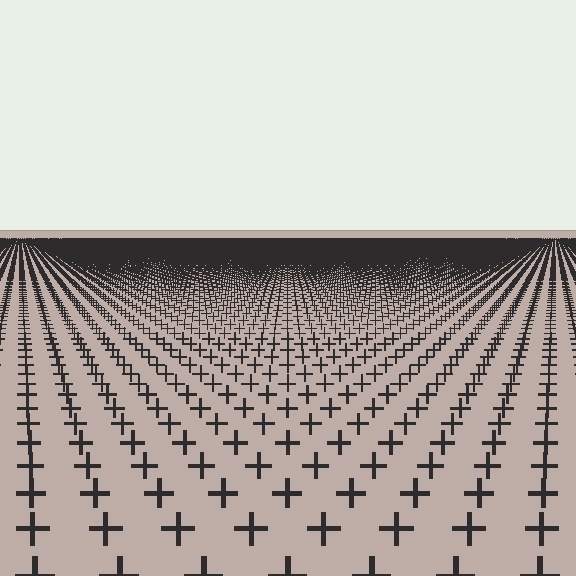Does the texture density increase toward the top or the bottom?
Density increases toward the top.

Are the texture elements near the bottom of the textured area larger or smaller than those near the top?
Larger. Near the bottom, elements are closer to the viewer and appear at a bigger on-screen size.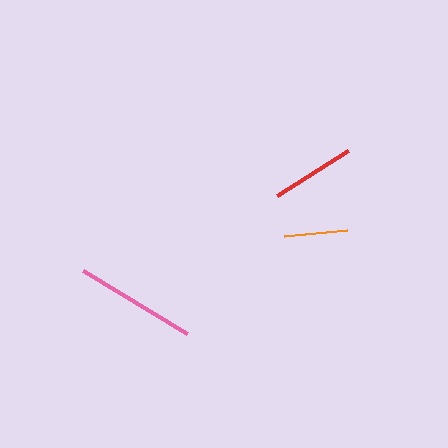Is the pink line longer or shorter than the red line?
The pink line is longer than the red line.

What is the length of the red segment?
The red segment is approximately 84 pixels long.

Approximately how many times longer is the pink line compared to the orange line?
The pink line is approximately 1.9 times the length of the orange line.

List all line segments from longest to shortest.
From longest to shortest: pink, red, orange.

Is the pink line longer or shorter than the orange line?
The pink line is longer than the orange line.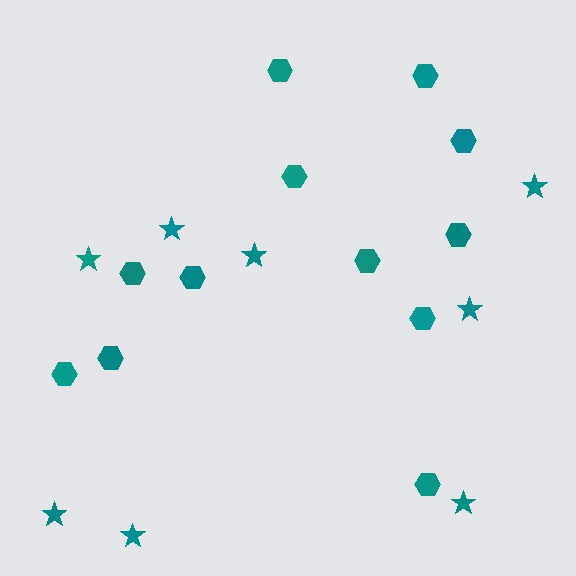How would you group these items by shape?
There are 2 groups: one group of hexagons (12) and one group of stars (8).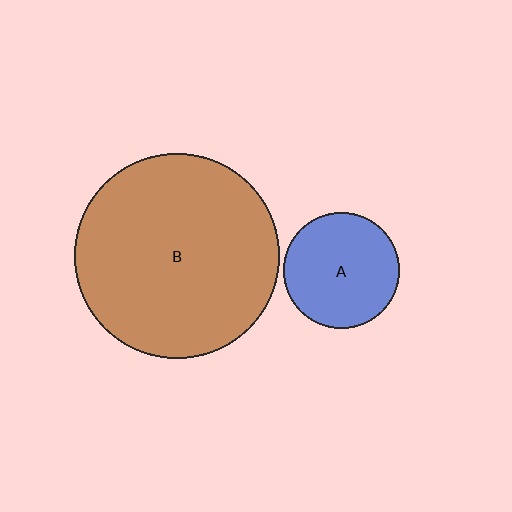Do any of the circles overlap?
No, none of the circles overlap.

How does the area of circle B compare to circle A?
Approximately 3.1 times.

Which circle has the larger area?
Circle B (brown).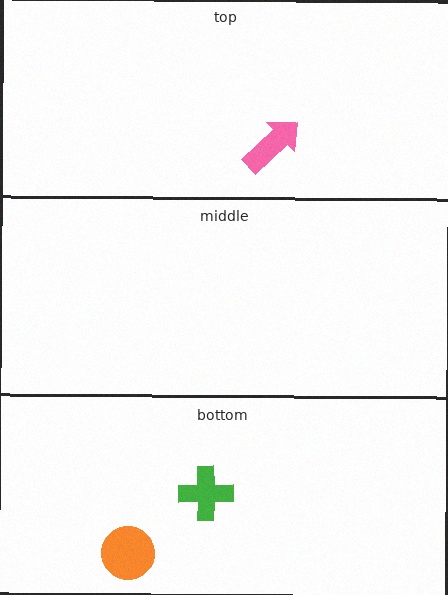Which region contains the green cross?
The bottom region.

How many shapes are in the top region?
1.